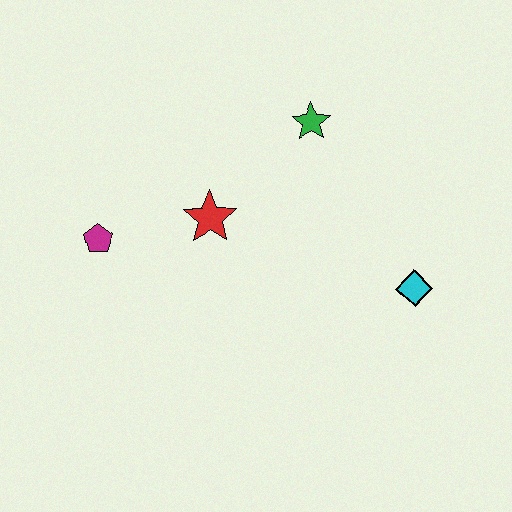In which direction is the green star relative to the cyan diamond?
The green star is above the cyan diamond.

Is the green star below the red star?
No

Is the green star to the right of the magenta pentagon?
Yes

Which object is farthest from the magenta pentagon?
The cyan diamond is farthest from the magenta pentagon.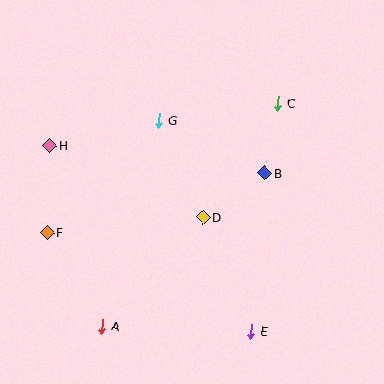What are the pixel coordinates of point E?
Point E is at (251, 331).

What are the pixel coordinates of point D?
Point D is at (203, 217).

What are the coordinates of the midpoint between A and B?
The midpoint between A and B is at (183, 250).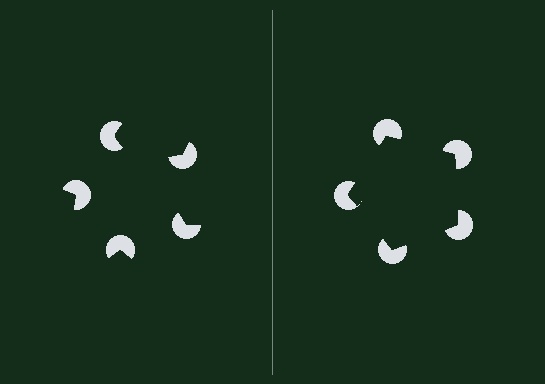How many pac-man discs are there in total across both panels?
10 — 5 on each side.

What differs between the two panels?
The pac-man discs are positioned identically on both sides; only the wedge orientations differ. On the right they align to a pentagon; on the left they are misaligned.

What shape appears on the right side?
An illusory pentagon.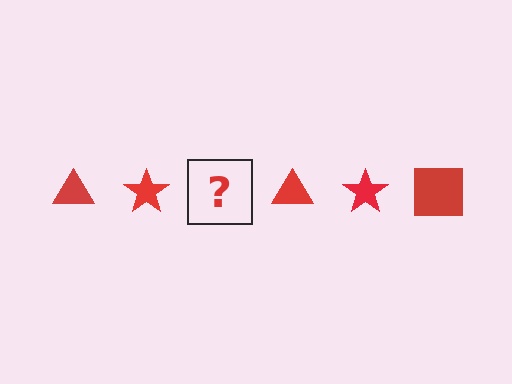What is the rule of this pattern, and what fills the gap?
The rule is that the pattern cycles through triangle, star, square shapes in red. The gap should be filled with a red square.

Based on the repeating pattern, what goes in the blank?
The blank should be a red square.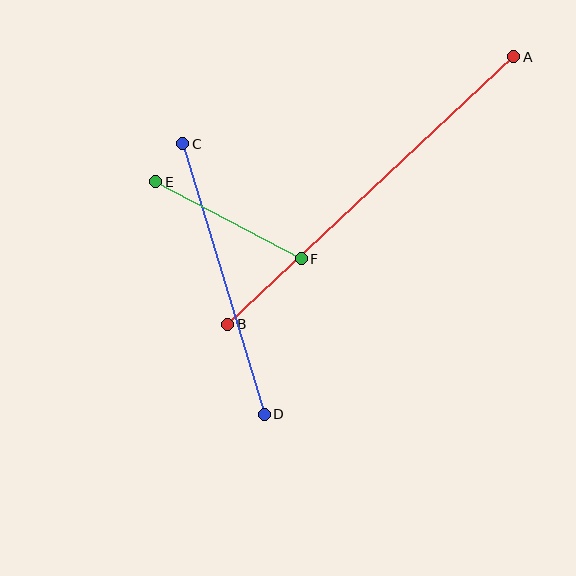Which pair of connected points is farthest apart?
Points A and B are farthest apart.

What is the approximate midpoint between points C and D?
The midpoint is at approximately (223, 279) pixels.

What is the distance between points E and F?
The distance is approximately 165 pixels.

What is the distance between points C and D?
The distance is approximately 282 pixels.